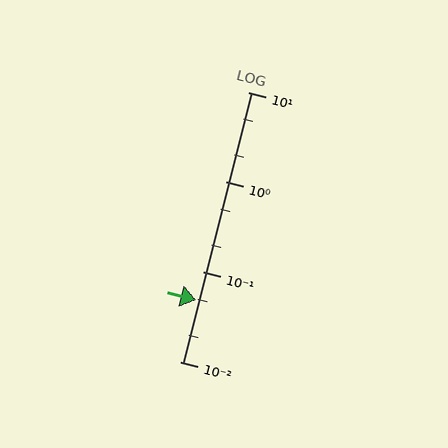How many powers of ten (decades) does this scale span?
The scale spans 3 decades, from 0.01 to 10.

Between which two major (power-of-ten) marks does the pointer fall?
The pointer is between 0.01 and 0.1.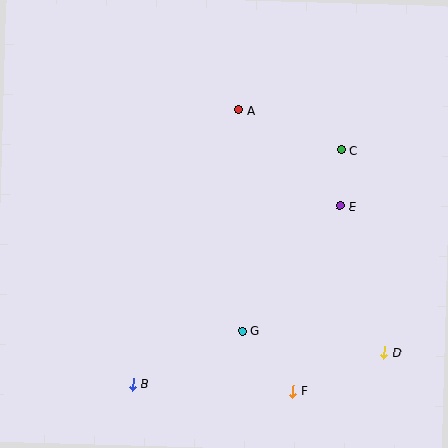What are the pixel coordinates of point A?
Point A is at (239, 110).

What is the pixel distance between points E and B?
The distance between E and B is 274 pixels.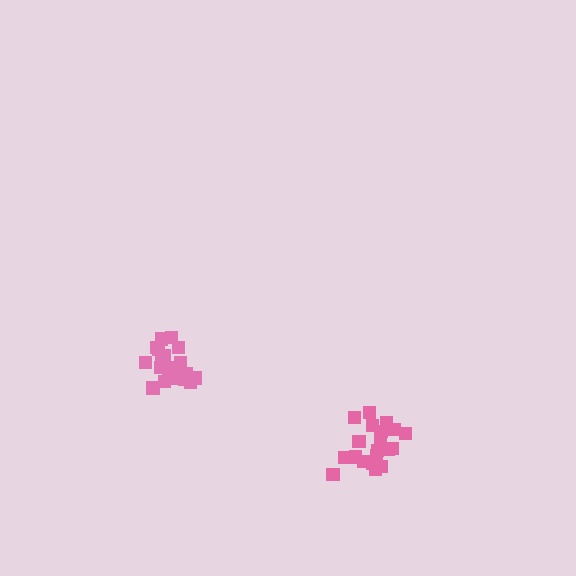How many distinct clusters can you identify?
There are 2 distinct clusters.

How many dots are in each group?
Group 1: 19 dots, Group 2: 21 dots (40 total).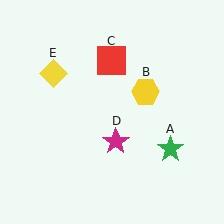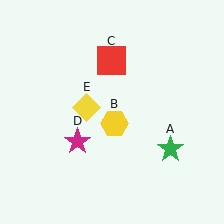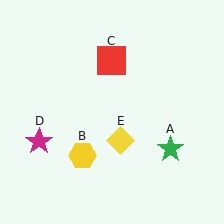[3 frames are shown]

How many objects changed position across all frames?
3 objects changed position: yellow hexagon (object B), magenta star (object D), yellow diamond (object E).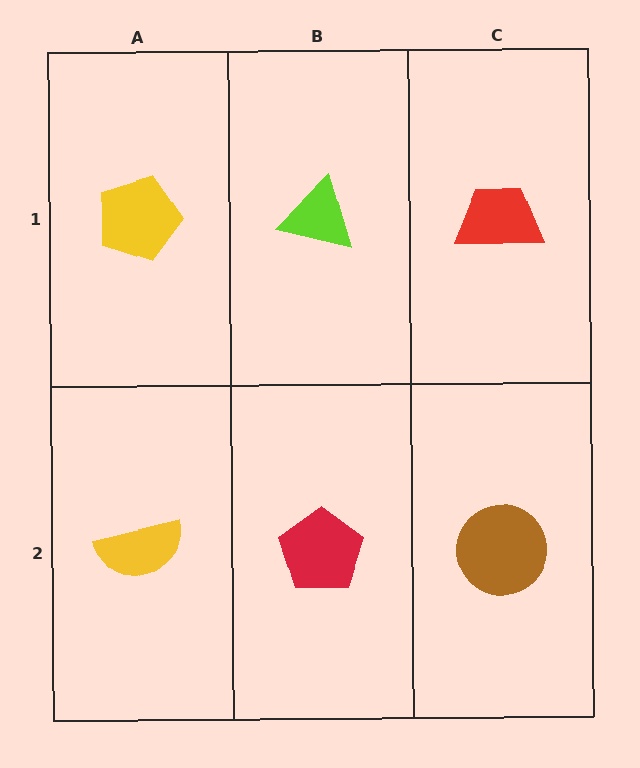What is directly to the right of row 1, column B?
A red trapezoid.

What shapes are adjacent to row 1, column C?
A brown circle (row 2, column C), a lime triangle (row 1, column B).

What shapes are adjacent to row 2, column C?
A red trapezoid (row 1, column C), a red pentagon (row 2, column B).